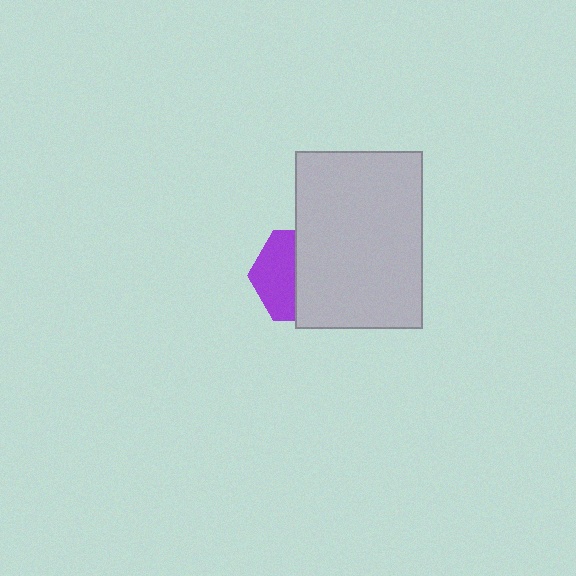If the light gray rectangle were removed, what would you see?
You would see the complete purple hexagon.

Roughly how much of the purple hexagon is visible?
A small part of it is visible (roughly 45%).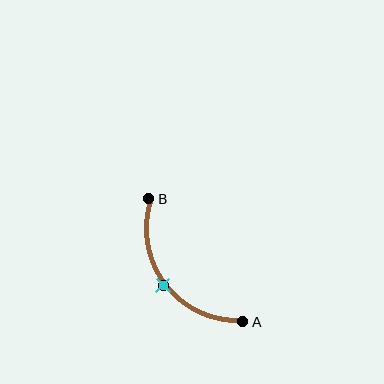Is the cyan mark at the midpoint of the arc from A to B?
Yes. The cyan mark lies on the arc at equal arc-length from both A and B — it is the arc midpoint.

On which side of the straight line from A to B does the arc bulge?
The arc bulges below and to the left of the straight line connecting A and B.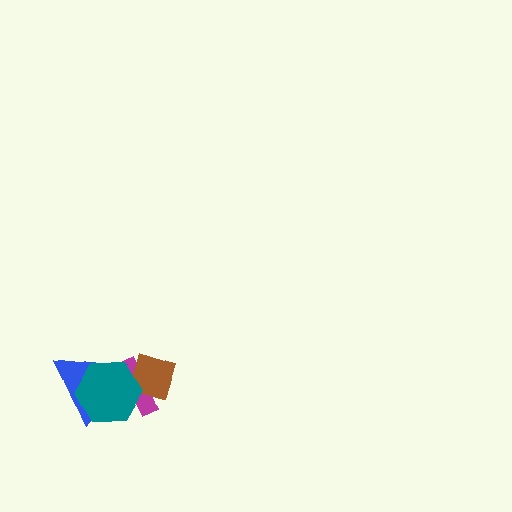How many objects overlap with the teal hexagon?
3 objects overlap with the teal hexagon.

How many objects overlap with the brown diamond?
2 objects overlap with the brown diamond.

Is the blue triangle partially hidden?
Yes, it is partially covered by another shape.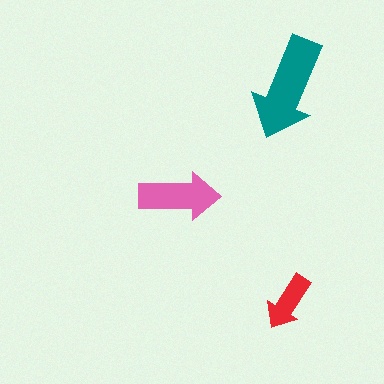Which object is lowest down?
The red arrow is bottommost.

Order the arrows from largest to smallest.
the teal one, the pink one, the red one.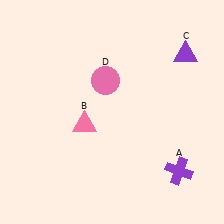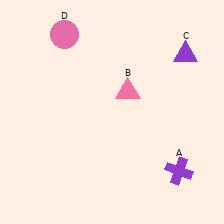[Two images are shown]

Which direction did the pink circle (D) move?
The pink circle (D) moved up.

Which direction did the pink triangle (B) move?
The pink triangle (B) moved right.